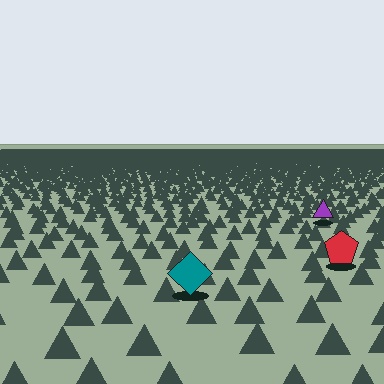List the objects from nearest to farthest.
From nearest to farthest: the teal diamond, the red pentagon, the purple triangle.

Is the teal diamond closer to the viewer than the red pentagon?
Yes. The teal diamond is closer — you can tell from the texture gradient: the ground texture is coarser near it.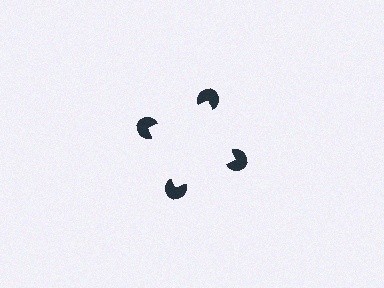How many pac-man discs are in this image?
There are 4 — one at each vertex of the illusory square.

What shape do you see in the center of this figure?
An illusory square — its edges are inferred from the aligned wedge cuts in the pac-man discs, not physically drawn.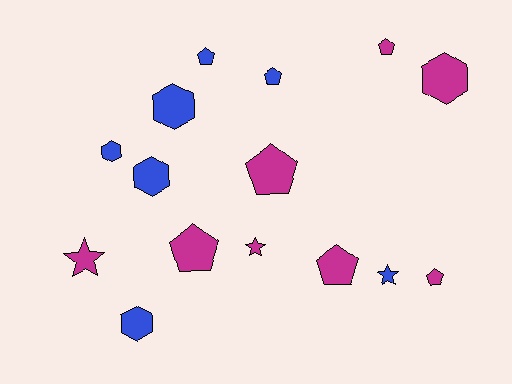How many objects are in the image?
There are 15 objects.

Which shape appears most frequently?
Pentagon, with 7 objects.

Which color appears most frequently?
Magenta, with 8 objects.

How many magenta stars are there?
There are 2 magenta stars.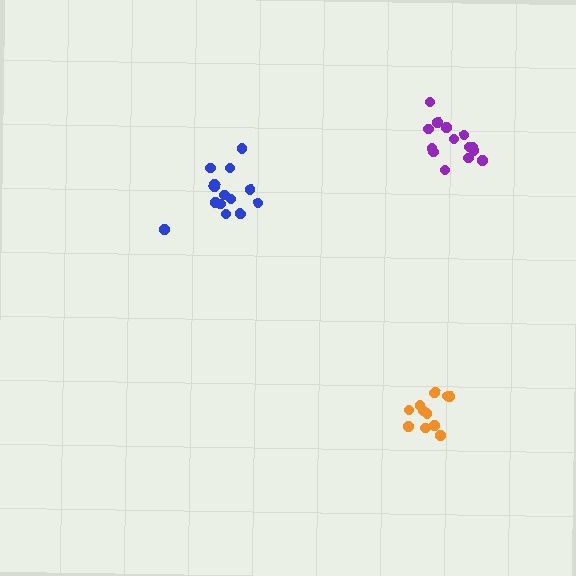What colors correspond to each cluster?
The clusters are colored: purple, blue, orange.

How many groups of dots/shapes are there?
There are 3 groups.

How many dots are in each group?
Group 1: 14 dots, Group 2: 15 dots, Group 3: 11 dots (40 total).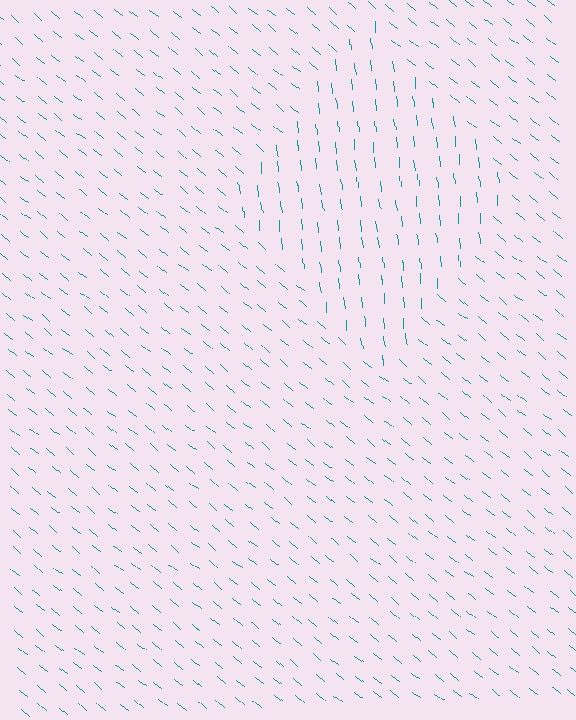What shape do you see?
I see a diamond.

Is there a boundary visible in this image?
Yes, there is a texture boundary formed by a change in line orientation.